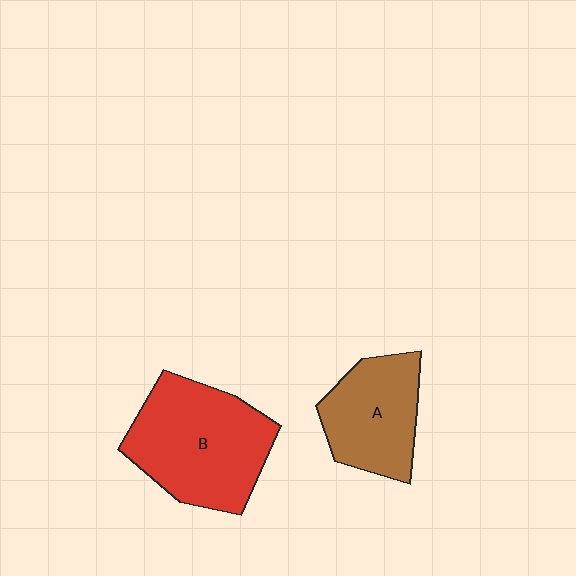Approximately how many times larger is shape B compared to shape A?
Approximately 1.5 times.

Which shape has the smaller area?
Shape A (brown).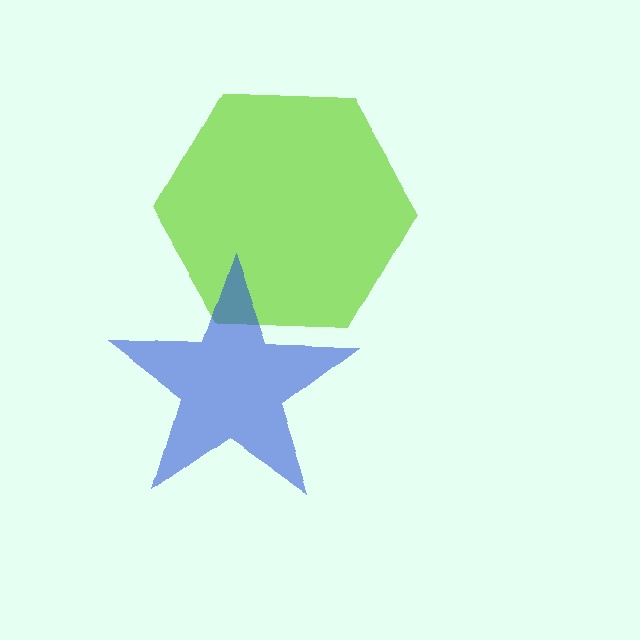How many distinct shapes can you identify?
There are 2 distinct shapes: a lime hexagon, a blue star.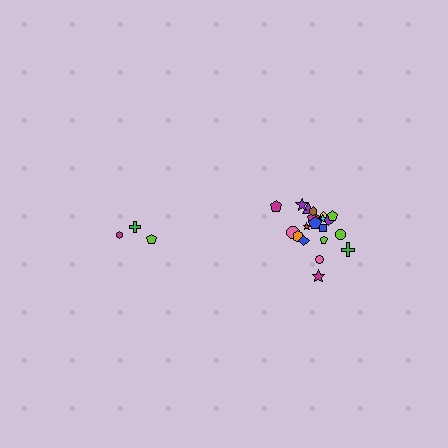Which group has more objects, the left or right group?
The right group.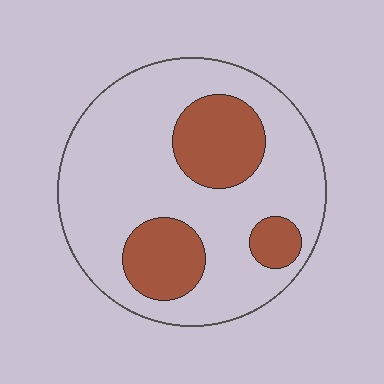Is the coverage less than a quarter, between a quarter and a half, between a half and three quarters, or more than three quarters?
Between a quarter and a half.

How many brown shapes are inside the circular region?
3.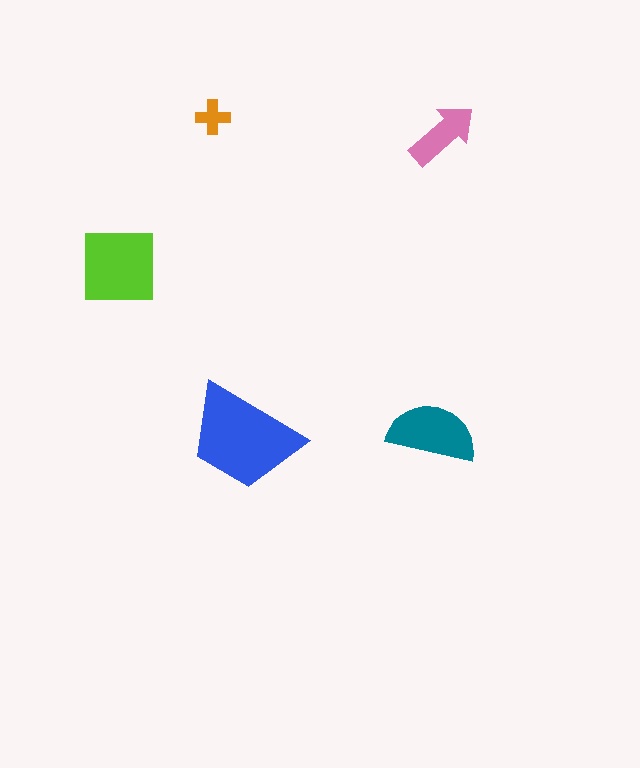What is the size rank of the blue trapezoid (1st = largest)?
1st.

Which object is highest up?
The orange cross is topmost.